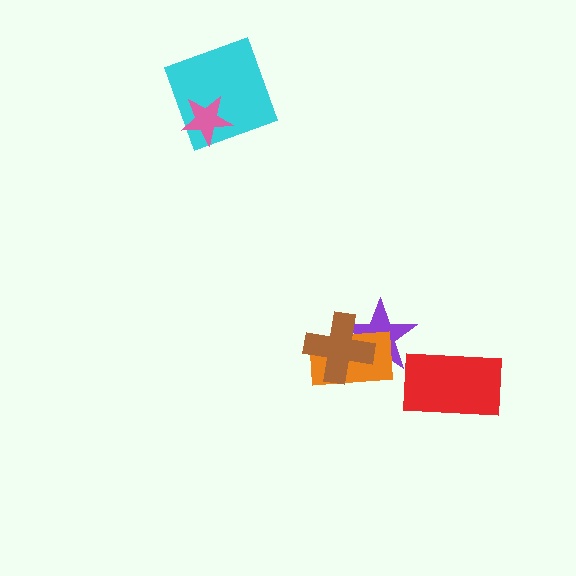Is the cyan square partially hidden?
Yes, it is partially covered by another shape.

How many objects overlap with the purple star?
2 objects overlap with the purple star.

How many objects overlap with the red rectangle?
0 objects overlap with the red rectangle.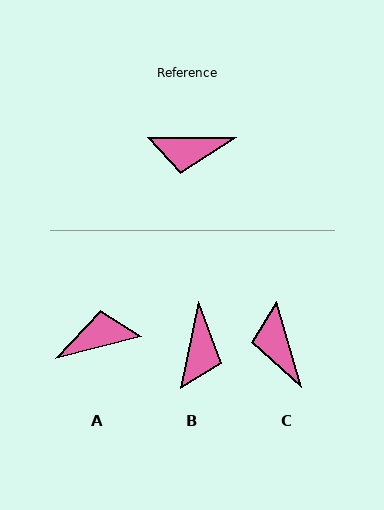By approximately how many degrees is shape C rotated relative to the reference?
Approximately 74 degrees clockwise.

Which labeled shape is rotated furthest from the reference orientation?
A, about 165 degrees away.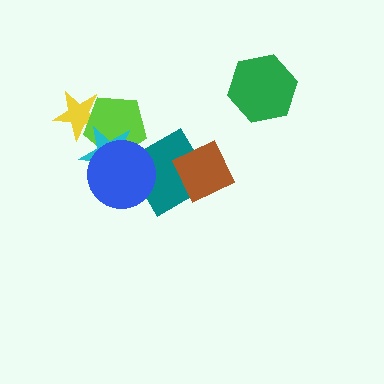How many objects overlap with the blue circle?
3 objects overlap with the blue circle.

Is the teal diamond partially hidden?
Yes, it is partially covered by another shape.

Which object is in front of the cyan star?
The blue circle is in front of the cyan star.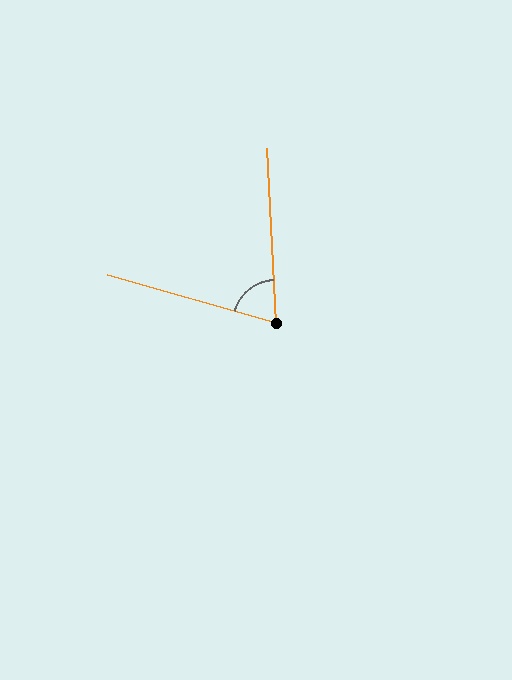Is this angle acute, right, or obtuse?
It is acute.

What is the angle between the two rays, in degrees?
Approximately 71 degrees.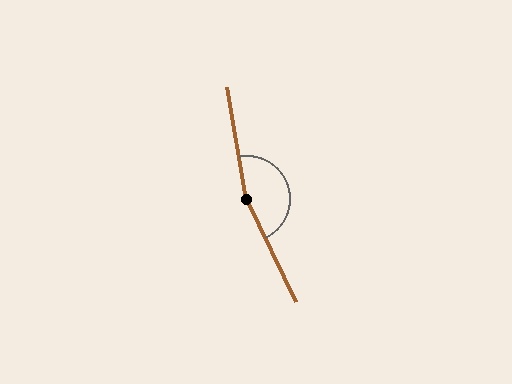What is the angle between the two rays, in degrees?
Approximately 164 degrees.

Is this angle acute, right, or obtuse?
It is obtuse.